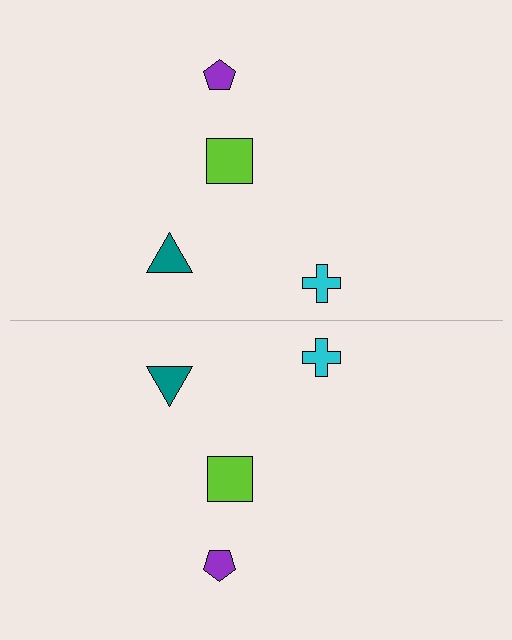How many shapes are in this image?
There are 8 shapes in this image.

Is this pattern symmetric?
Yes, this pattern has bilateral (reflection) symmetry.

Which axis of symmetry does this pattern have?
The pattern has a horizontal axis of symmetry running through the center of the image.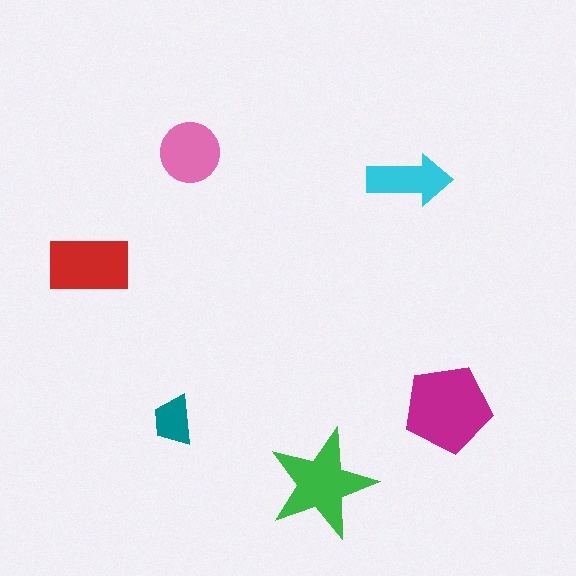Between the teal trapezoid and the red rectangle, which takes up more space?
The red rectangle.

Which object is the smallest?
The teal trapezoid.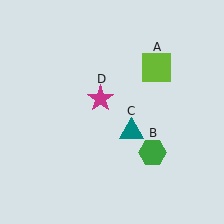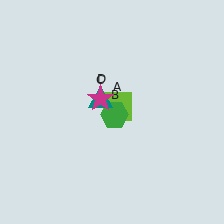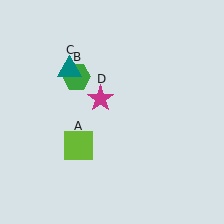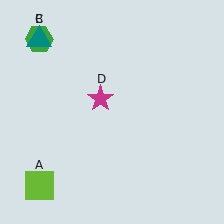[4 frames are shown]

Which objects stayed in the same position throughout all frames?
Magenta star (object D) remained stationary.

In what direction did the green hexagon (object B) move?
The green hexagon (object B) moved up and to the left.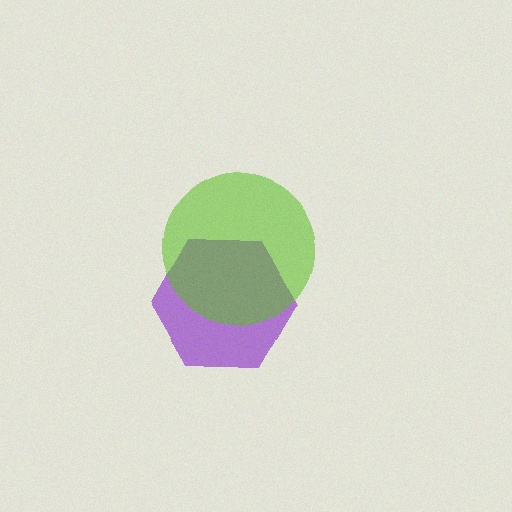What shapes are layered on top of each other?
The layered shapes are: a purple hexagon, a lime circle.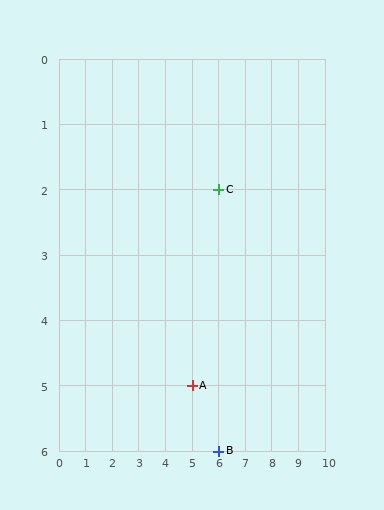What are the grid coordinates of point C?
Point C is at grid coordinates (6, 2).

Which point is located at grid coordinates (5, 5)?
Point A is at (5, 5).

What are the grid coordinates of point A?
Point A is at grid coordinates (5, 5).